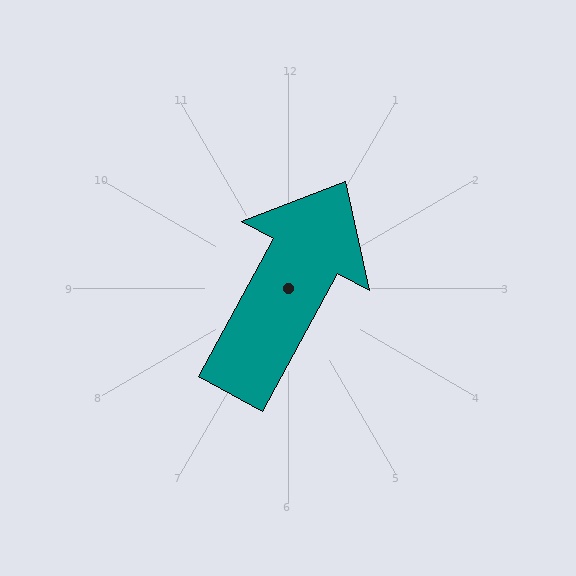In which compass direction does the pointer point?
Northeast.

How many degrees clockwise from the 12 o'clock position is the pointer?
Approximately 29 degrees.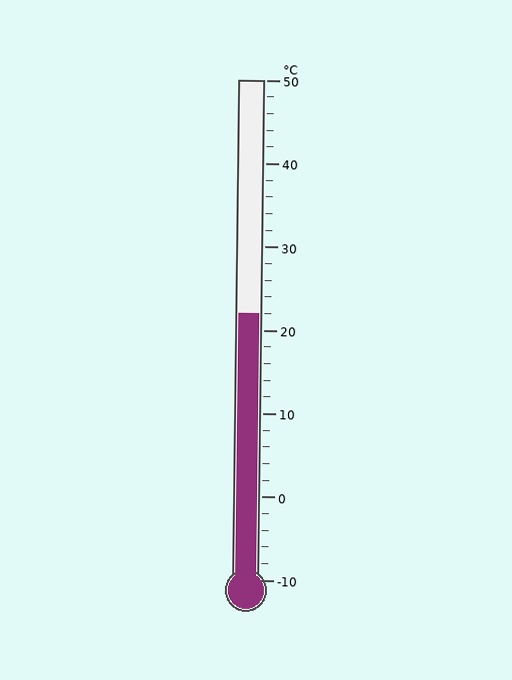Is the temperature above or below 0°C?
The temperature is above 0°C.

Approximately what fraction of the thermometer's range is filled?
The thermometer is filled to approximately 55% of its range.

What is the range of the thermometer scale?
The thermometer scale ranges from -10°C to 50°C.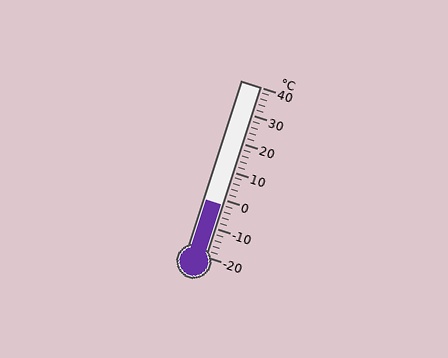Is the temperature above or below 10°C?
The temperature is below 10°C.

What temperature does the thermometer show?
The thermometer shows approximately -2°C.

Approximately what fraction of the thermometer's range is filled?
The thermometer is filled to approximately 30% of its range.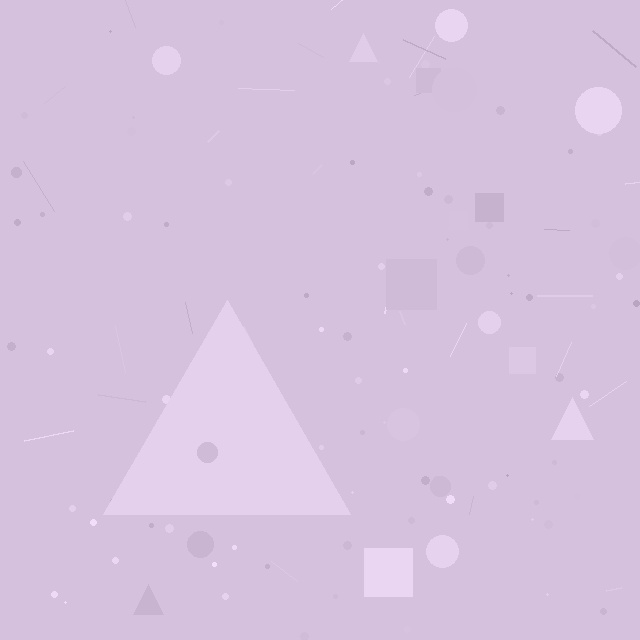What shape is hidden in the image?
A triangle is hidden in the image.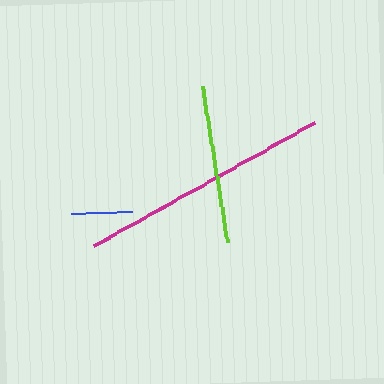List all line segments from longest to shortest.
From longest to shortest: magenta, lime, blue.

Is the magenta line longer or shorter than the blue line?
The magenta line is longer than the blue line.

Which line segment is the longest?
The magenta line is the longest at approximately 253 pixels.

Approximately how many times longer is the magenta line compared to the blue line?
The magenta line is approximately 4.2 times the length of the blue line.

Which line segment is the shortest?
The blue line is the shortest at approximately 60 pixels.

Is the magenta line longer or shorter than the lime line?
The magenta line is longer than the lime line.